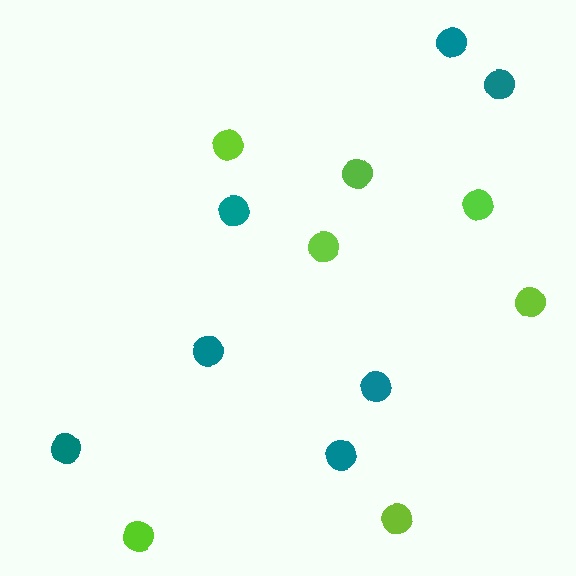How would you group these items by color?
There are 2 groups: one group of lime circles (7) and one group of teal circles (7).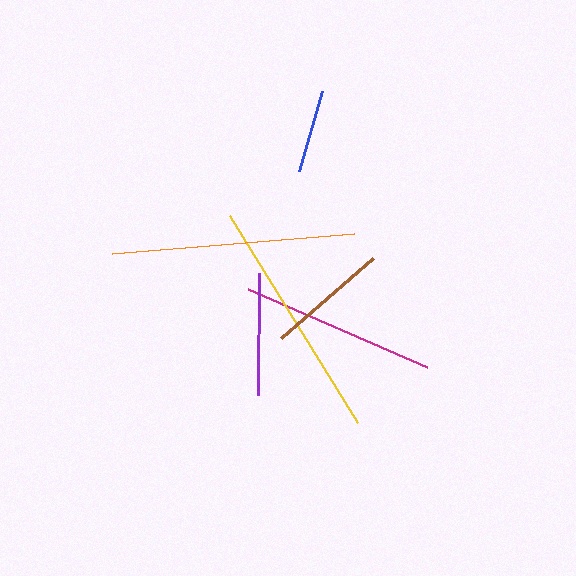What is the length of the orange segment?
The orange segment is approximately 243 pixels long.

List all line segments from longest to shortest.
From longest to shortest: orange, yellow, magenta, purple, brown, blue.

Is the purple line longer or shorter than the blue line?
The purple line is longer than the blue line.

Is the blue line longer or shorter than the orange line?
The orange line is longer than the blue line.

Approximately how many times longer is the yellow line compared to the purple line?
The yellow line is approximately 2.0 times the length of the purple line.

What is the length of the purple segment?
The purple segment is approximately 122 pixels long.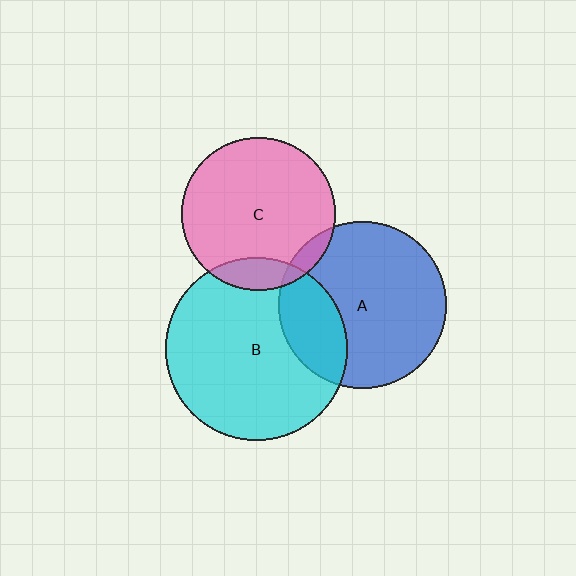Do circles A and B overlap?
Yes.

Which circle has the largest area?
Circle B (cyan).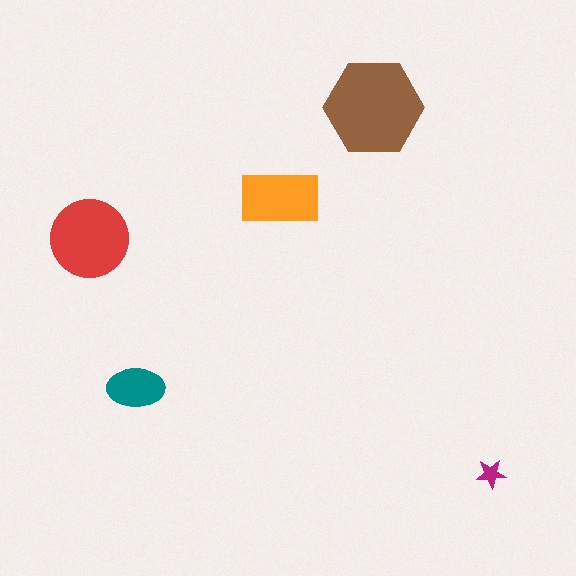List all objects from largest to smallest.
The brown hexagon, the red circle, the orange rectangle, the teal ellipse, the magenta star.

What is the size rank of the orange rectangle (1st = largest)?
3rd.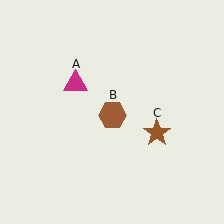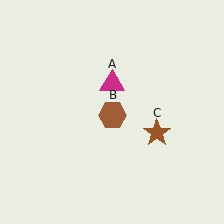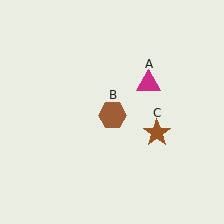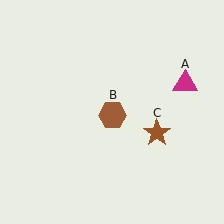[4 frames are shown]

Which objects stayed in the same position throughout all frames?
Brown hexagon (object B) and brown star (object C) remained stationary.